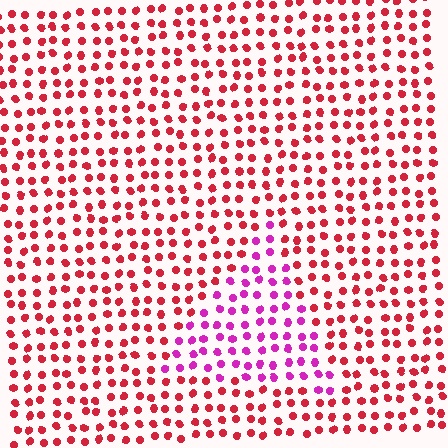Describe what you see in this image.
The image is filled with small red elements in a uniform arrangement. A triangle-shaped region is visible where the elements are tinted to a slightly different hue, forming a subtle color boundary.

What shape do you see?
I see a triangle.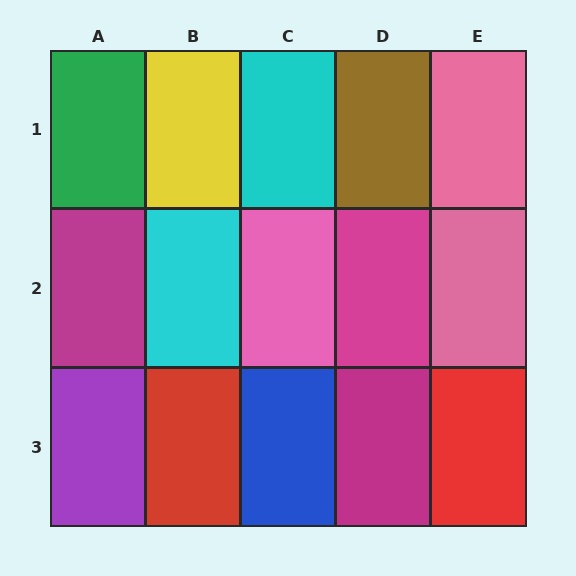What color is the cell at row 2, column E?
Pink.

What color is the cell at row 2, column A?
Magenta.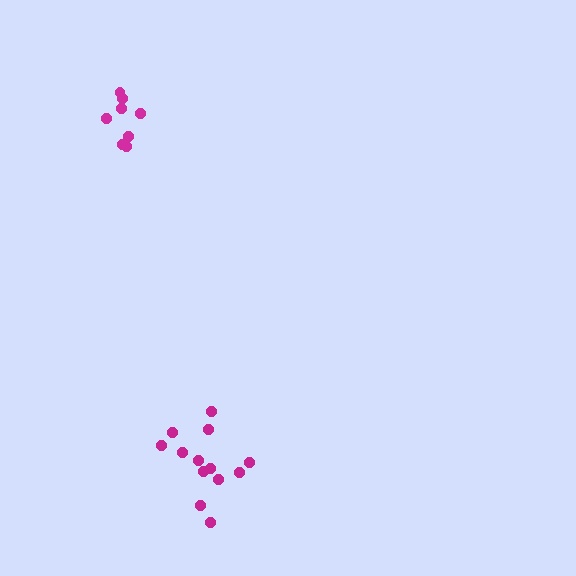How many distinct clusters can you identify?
There are 2 distinct clusters.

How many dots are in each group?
Group 1: 13 dots, Group 2: 8 dots (21 total).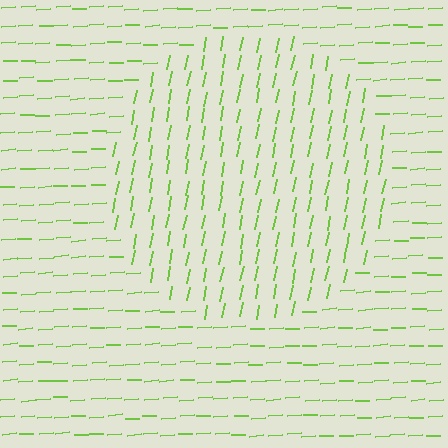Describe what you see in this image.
The image is filled with small lime line segments. A circle region in the image has lines oriented differently from the surrounding lines, creating a visible texture boundary.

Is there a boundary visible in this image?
Yes, there is a texture boundary formed by a change in line orientation.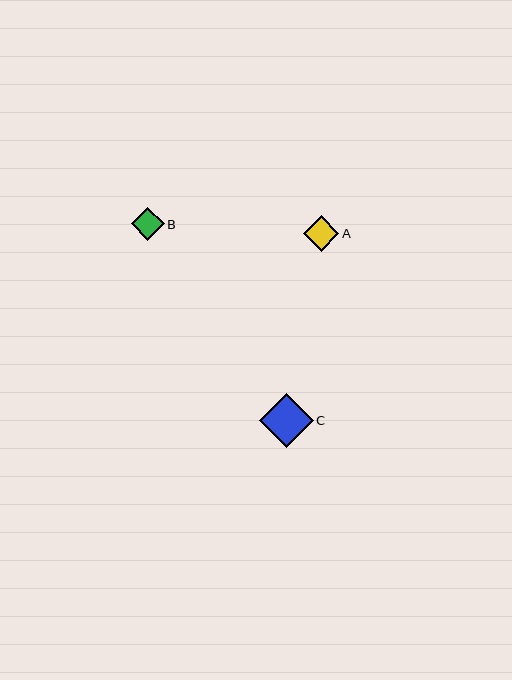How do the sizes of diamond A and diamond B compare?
Diamond A and diamond B are approximately the same size.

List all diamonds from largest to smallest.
From largest to smallest: C, A, B.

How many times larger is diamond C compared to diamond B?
Diamond C is approximately 1.6 times the size of diamond B.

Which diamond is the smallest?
Diamond B is the smallest with a size of approximately 33 pixels.